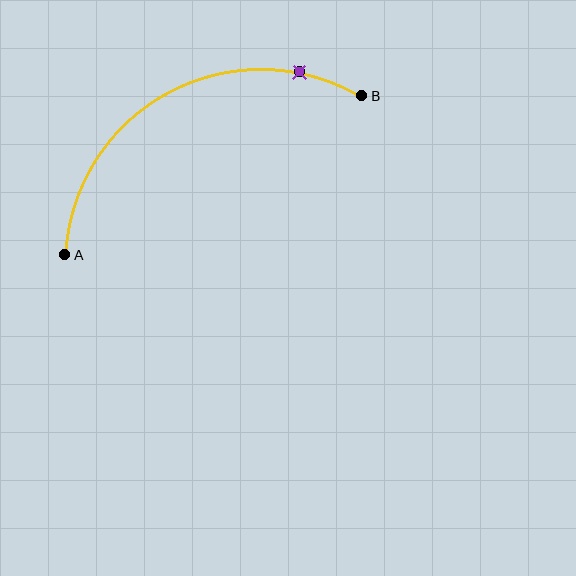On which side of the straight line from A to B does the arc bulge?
The arc bulges above the straight line connecting A and B.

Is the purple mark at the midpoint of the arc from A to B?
No. The purple mark lies on the arc but is closer to endpoint B. The arc midpoint would be at the point on the curve equidistant along the arc from both A and B.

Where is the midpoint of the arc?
The arc midpoint is the point on the curve farthest from the straight line joining A and B. It sits above that line.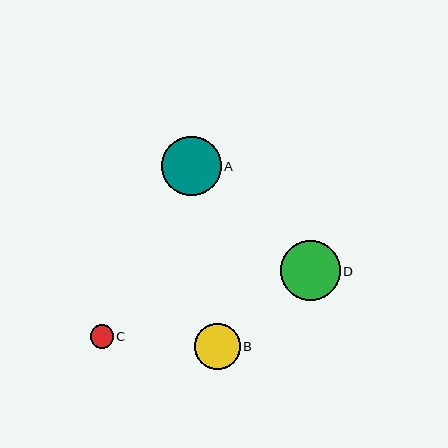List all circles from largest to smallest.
From largest to smallest: D, A, B, C.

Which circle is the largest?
Circle D is the largest with a size of approximately 60 pixels.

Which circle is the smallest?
Circle C is the smallest with a size of approximately 23 pixels.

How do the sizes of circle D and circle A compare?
Circle D and circle A are approximately the same size.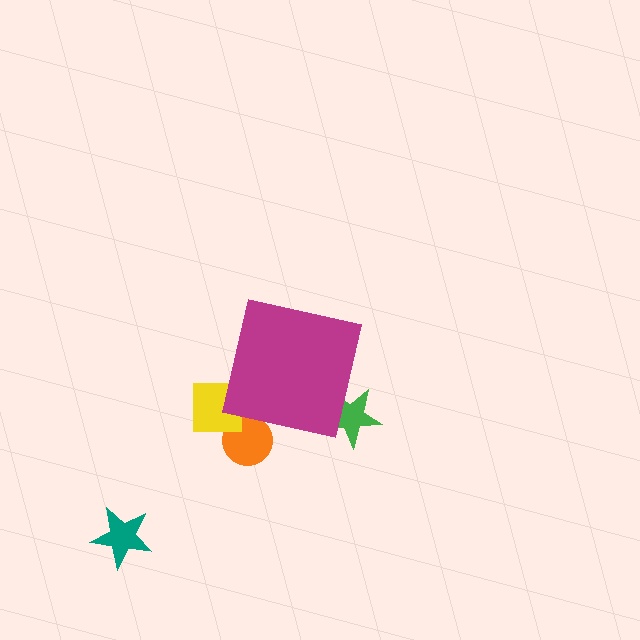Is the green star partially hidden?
Yes, the green star is partially hidden behind the magenta square.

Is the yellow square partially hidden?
Yes, the yellow square is partially hidden behind the magenta square.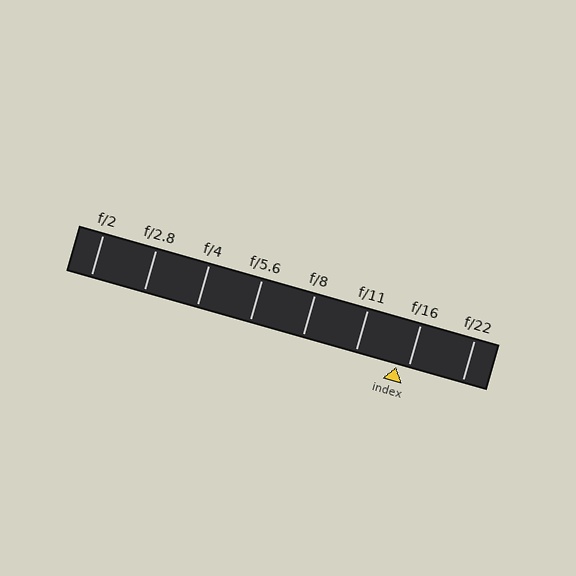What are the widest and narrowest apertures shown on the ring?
The widest aperture shown is f/2 and the narrowest is f/22.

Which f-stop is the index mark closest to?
The index mark is closest to f/16.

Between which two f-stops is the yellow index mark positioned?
The index mark is between f/11 and f/16.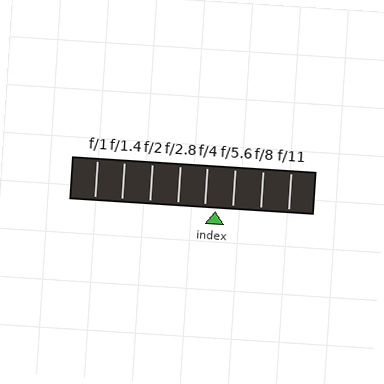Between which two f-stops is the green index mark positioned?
The index mark is between f/4 and f/5.6.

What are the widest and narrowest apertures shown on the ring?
The widest aperture shown is f/1 and the narrowest is f/11.